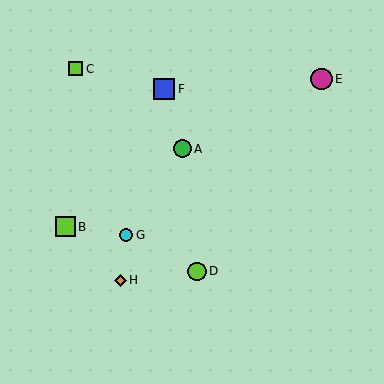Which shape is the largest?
The magenta circle (labeled E) is the largest.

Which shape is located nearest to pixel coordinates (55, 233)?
The lime square (labeled B) at (65, 227) is nearest to that location.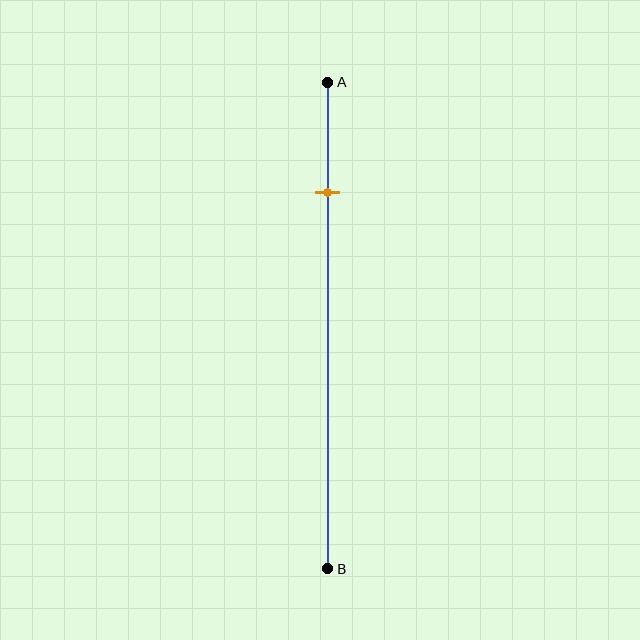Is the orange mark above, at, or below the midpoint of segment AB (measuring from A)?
The orange mark is above the midpoint of segment AB.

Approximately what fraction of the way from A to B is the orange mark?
The orange mark is approximately 25% of the way from A to B.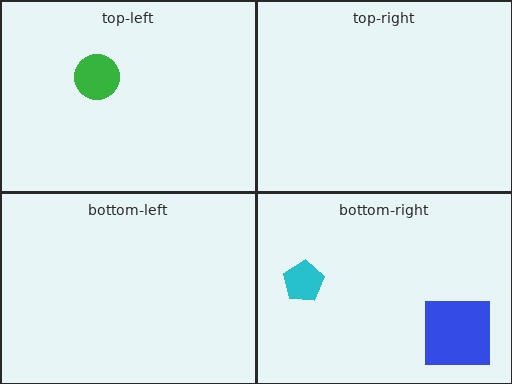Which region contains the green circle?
The top-left region.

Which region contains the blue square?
The bottom-right region.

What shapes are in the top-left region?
The green circle.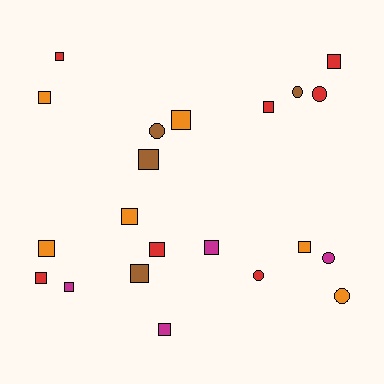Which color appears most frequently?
Red, with 7 objects.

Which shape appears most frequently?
Square, with 15 objects.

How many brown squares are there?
There are 2 brown squares.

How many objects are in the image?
There are 21 objects.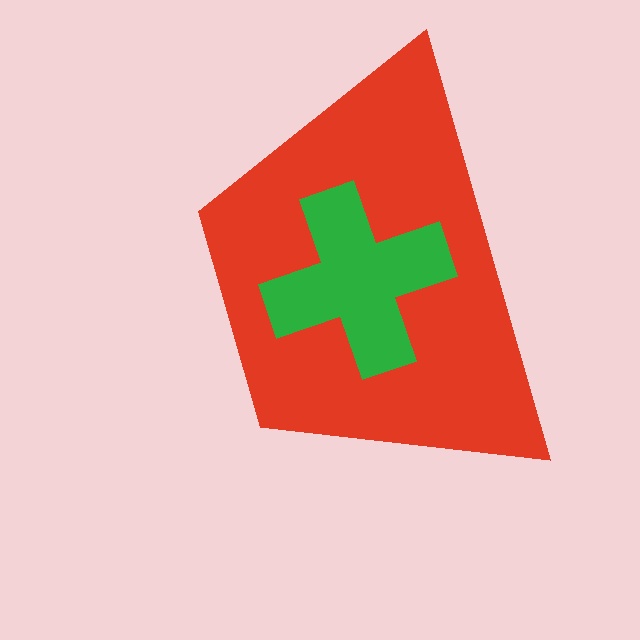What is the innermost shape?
The green cross.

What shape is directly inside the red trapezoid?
The green cross.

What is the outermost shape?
The red trapezoid.